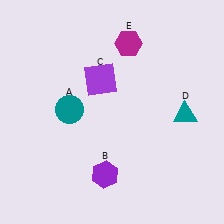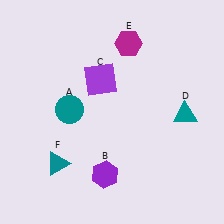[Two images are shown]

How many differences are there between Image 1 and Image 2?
There is 1 difference between the two images.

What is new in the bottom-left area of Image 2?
A teal triangle (F) was added in the bottom-left area of Image 2.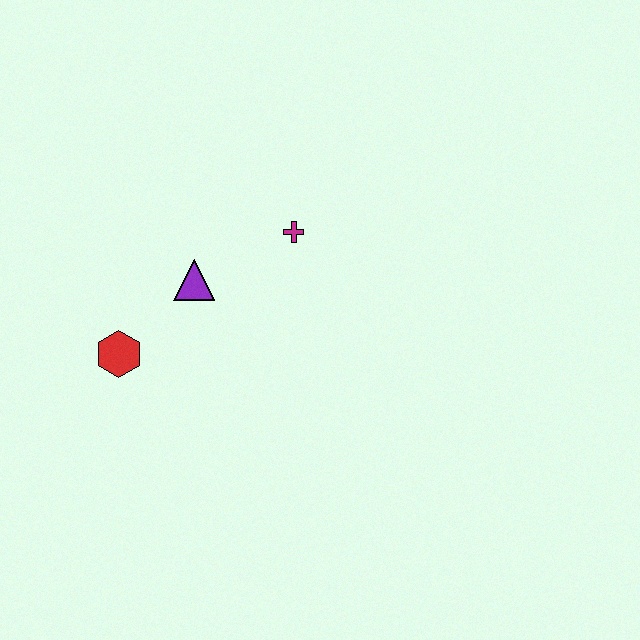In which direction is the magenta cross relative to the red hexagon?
The magenta cross is to the right of the red hexagon.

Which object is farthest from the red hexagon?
The magenta cross is farthest from the red hexagon.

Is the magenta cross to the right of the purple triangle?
Yes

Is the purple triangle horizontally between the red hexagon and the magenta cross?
Yes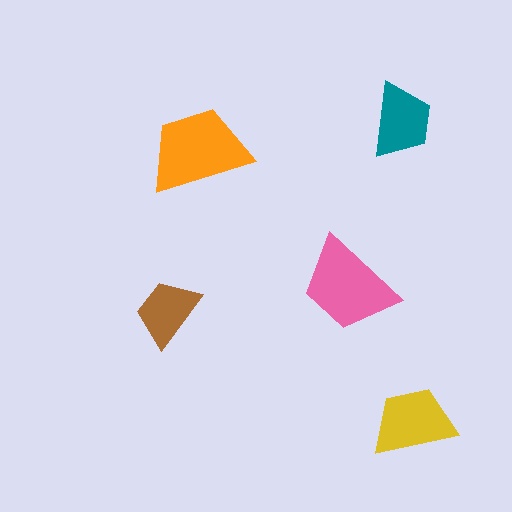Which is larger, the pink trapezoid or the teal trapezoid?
The pink one.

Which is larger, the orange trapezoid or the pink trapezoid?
The orange one.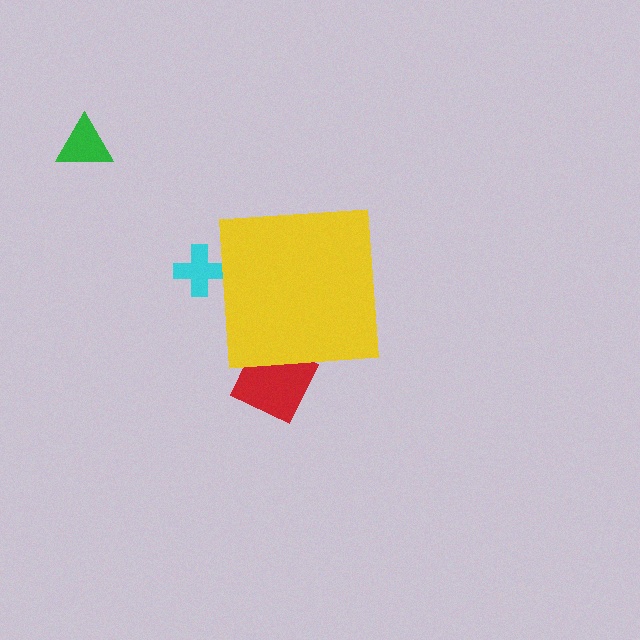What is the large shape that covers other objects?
A yellow square.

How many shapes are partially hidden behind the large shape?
2 shapes are partially hidden.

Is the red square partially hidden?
Yes, the red square is partially hidden behind the yellow square.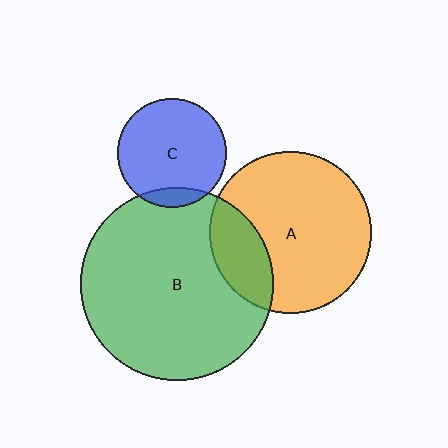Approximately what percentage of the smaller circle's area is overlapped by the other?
Approximately 20%.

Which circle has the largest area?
Circle B (green).